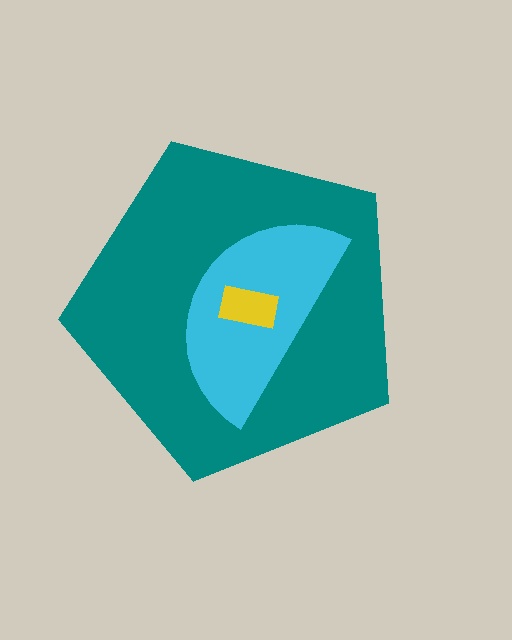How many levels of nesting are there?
3.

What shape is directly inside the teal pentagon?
The cyan semicircle.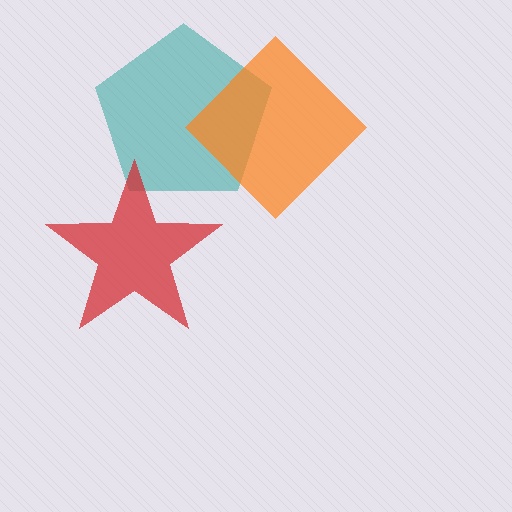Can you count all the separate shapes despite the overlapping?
Yes, there are 3 separate shapes.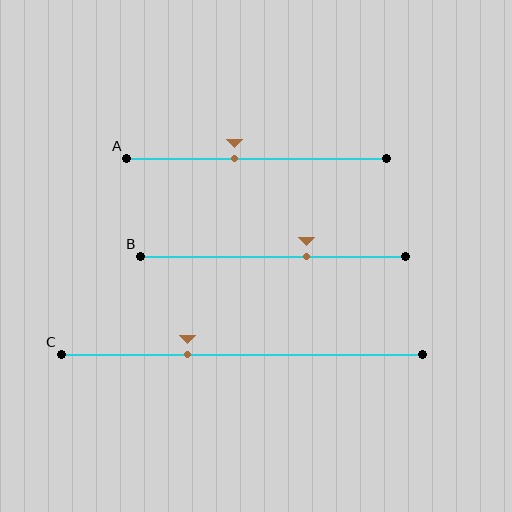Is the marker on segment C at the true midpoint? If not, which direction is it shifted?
No, the marker on segment C is shifted to the left by about 15% of the segment length.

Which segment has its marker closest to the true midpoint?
Segment A has its marker closest to the true midpoint.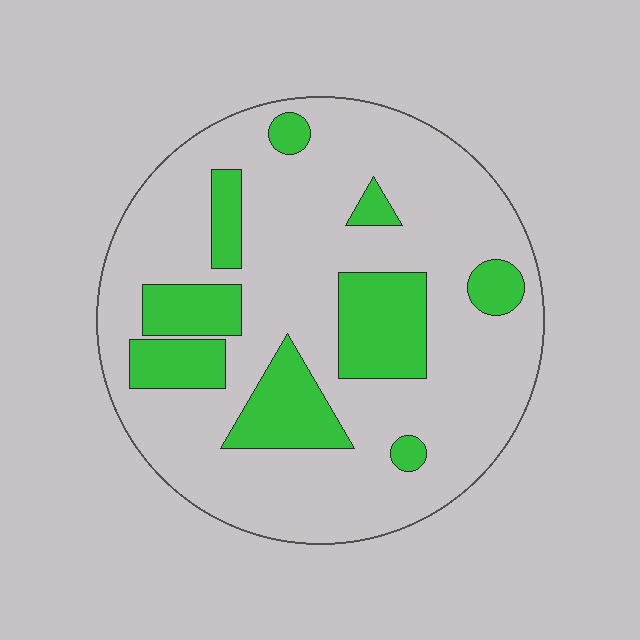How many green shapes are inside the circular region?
9.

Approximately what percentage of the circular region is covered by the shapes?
Approximately 25%.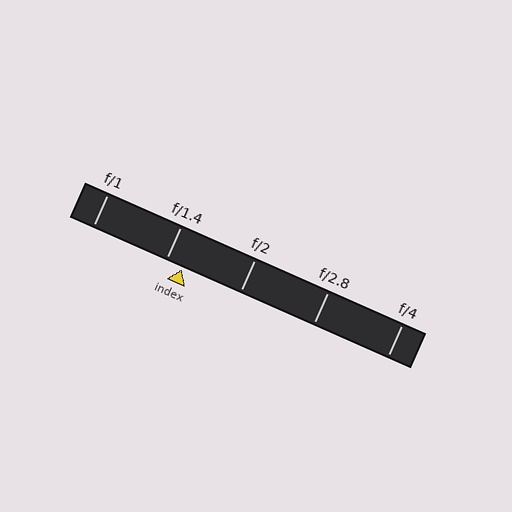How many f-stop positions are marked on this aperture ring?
There are 5 f-stop positions marked.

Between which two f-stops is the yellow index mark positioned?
The index mark is between f/1.4 and f/2.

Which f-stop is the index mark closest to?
The index mark is closest to f/1.4.